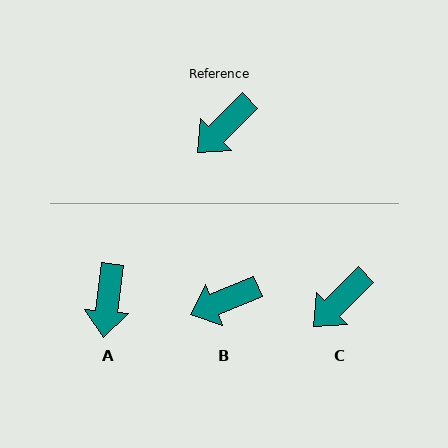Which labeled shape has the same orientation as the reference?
C.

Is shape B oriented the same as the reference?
No, it is off by about 22 degrees.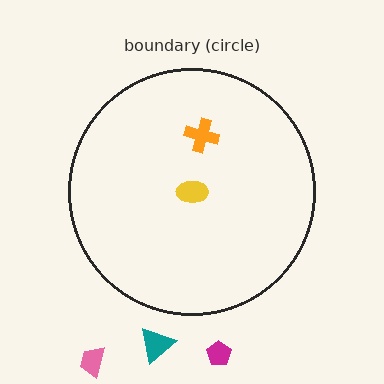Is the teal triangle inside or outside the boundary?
Outside.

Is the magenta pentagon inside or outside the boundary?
Outside.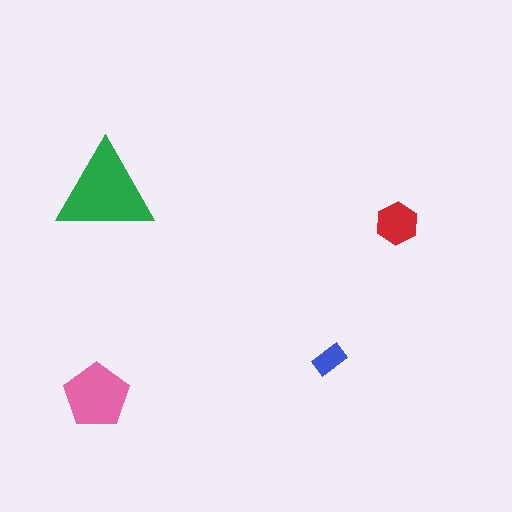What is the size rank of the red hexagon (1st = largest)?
3rd.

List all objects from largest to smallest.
The green triangle, the pink pentagon, the red hexagon, the blue rectangle.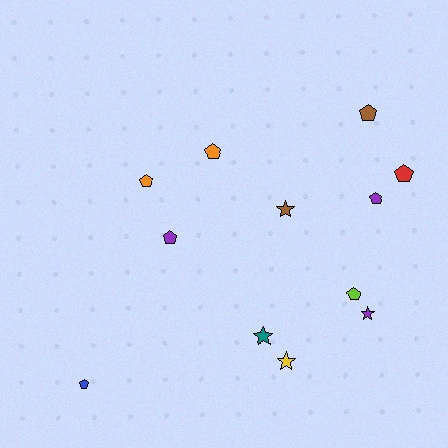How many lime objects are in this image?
There is 1 lime object.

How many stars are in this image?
There are 4 stars.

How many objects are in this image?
There are 12 objects.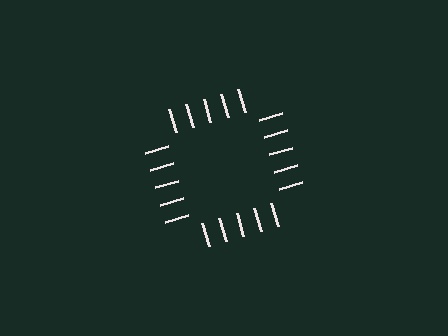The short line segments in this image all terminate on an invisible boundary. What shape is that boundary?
An illusory square — the line segments terminate on its edges but no continuous stroke is drawn.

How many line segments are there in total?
20 — 5 along each of the 4 edges.